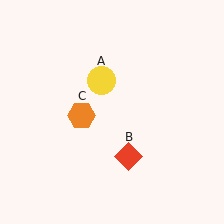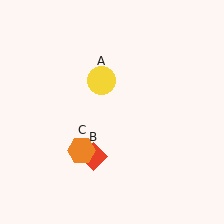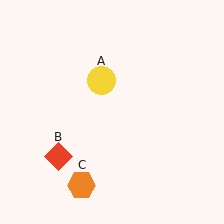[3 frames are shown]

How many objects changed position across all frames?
2 objects changed position: red diamond (object B), orange hexagon (object C).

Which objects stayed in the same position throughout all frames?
Yellow circle (object A) remained stationary.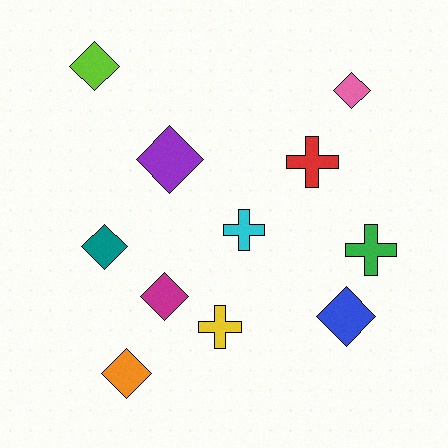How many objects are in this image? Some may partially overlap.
There are 11 objects.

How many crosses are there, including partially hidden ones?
There are 4 crosses.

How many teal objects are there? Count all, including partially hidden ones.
There is 1 teal object.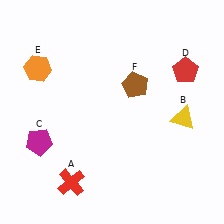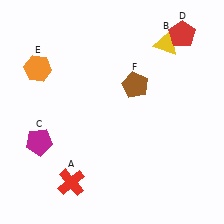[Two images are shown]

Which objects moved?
The objects that moved are: the yellow triangle (B), the red pentagon (D).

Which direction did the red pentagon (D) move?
The red pentagon (D) moved up.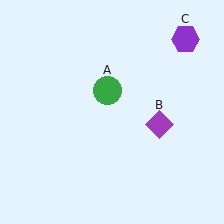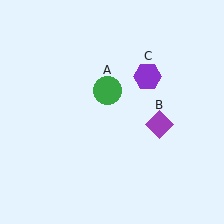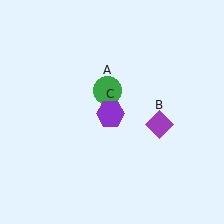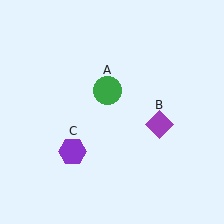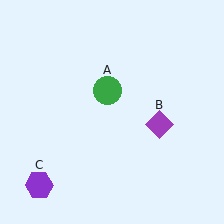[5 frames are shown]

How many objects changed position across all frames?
1 object changed position: purple hexagon (object C).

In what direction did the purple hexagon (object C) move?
The purple hexagon (object C) moved down and to the left.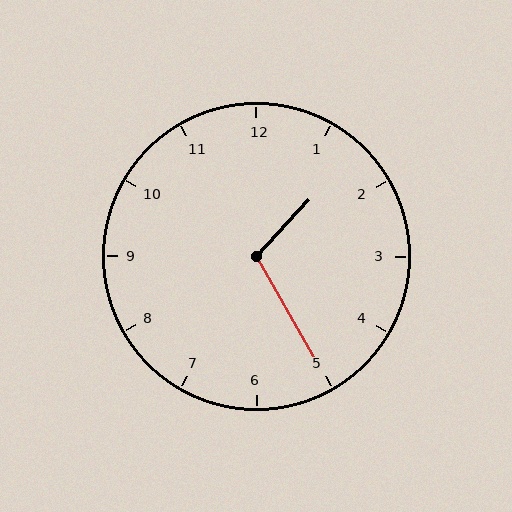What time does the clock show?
1:25.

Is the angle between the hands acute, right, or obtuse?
It is obtuse.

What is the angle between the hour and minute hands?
Approximately 108 degrees.